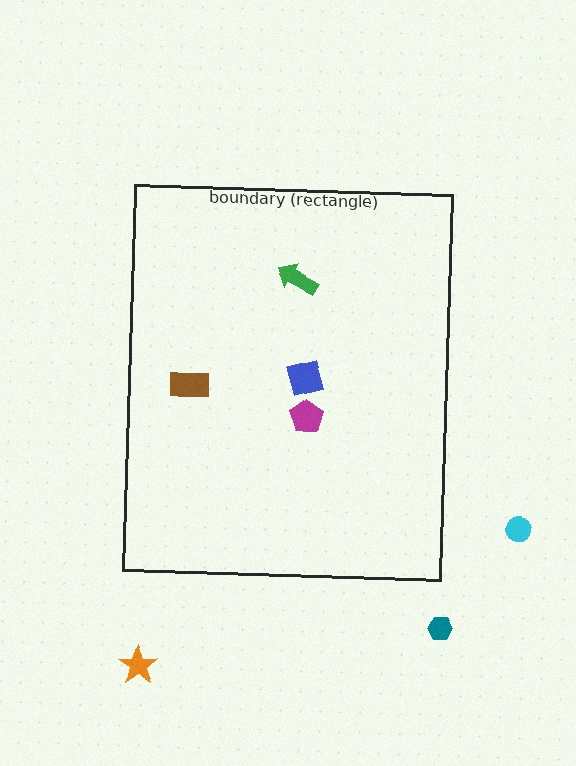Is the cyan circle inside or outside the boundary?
Outside.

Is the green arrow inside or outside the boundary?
Inside.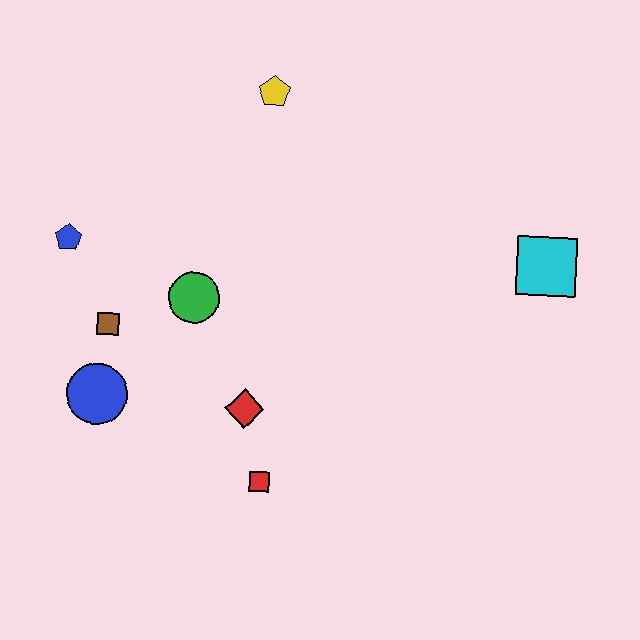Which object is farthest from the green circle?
The cyan square is farthest from the green circle.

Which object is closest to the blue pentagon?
The brown square is closest to the blue pentagon.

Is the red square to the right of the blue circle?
Yes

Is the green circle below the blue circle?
No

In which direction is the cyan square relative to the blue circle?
The cyan square is to the right of the blue circle.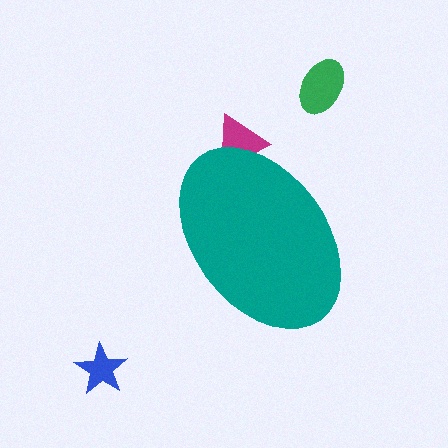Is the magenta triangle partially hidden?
Yes, the magenta triangle is partially hidden behind the teal ellipse.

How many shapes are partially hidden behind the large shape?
1 shape is partially hidden.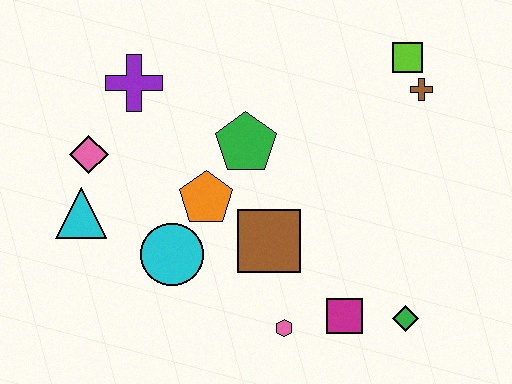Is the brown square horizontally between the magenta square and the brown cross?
No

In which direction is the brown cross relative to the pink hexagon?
The brown cross is above the pink hexagon.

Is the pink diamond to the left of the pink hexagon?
Yes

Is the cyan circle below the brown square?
Yes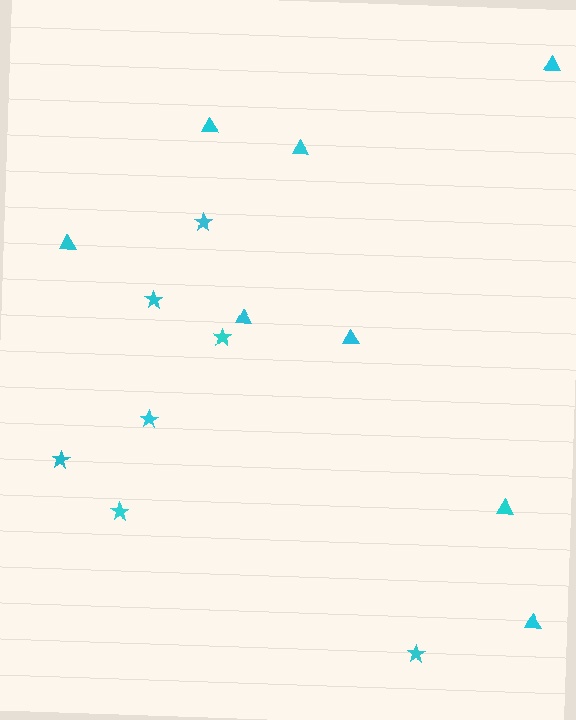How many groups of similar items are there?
There are 2 groups: one group of stars (7) and one group of triangles (8).